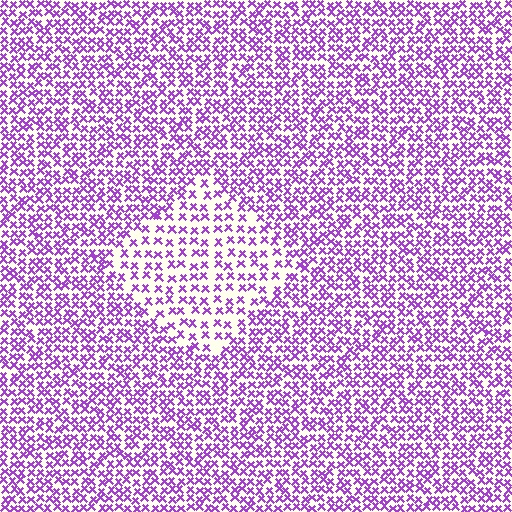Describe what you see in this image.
The image contains small purple elements arranged at two different densities. A diamond-shaped region is visible where the elements are less densely packed than the surrounding area.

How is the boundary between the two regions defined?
The boundary is defined by a change in element density (approximately 1.8x ratio). All elements are the same color, size, and shape.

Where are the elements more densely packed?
The elements are more densely packed outside the diamond boundary.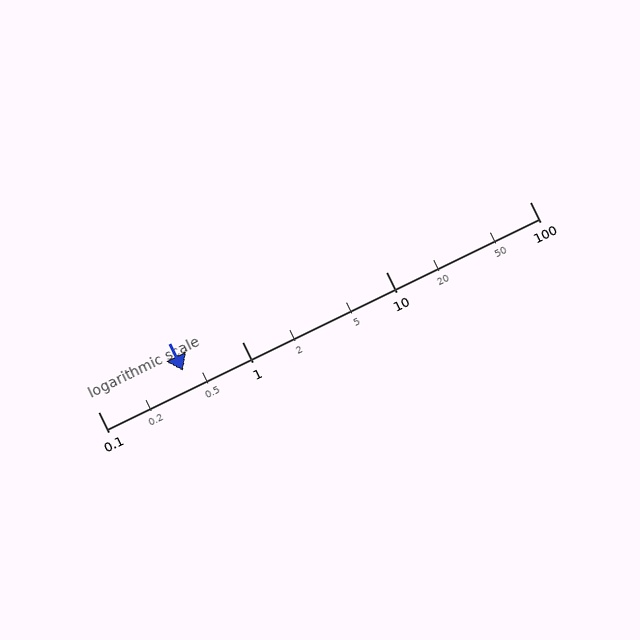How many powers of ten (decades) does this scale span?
The scale spans 3 decades, from 0.1 to 100.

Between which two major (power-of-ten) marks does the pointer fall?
The pointer is between 0.1 and 1.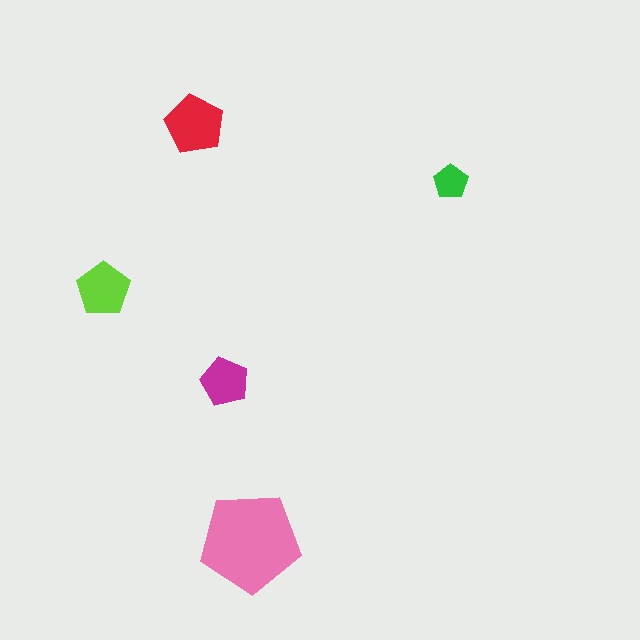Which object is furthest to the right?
The green pentagon is rightmost.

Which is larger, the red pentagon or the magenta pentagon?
The red one.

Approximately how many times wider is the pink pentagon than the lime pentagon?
About 2 times wider.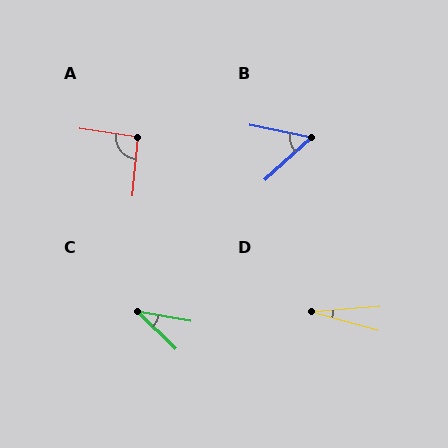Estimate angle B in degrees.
Approximately 53 degrees.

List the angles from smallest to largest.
D (20°), C (33°), B (53°), A (93°).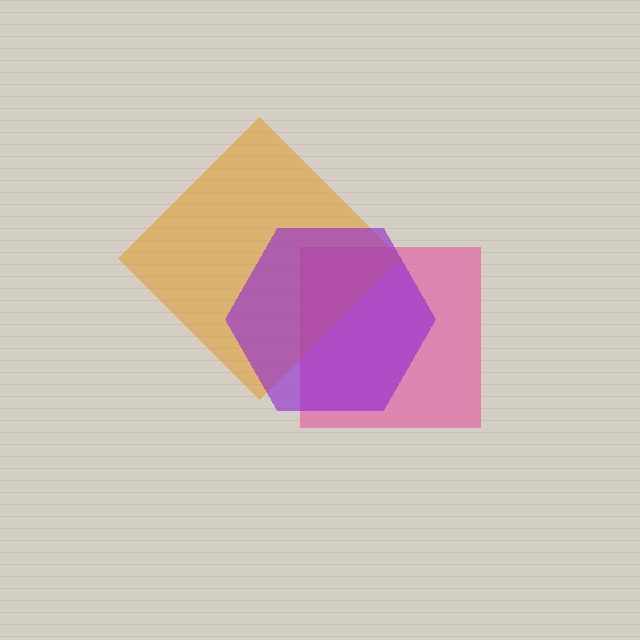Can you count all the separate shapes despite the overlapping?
Yes, there are 3 separate shapes.